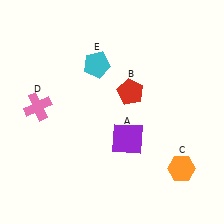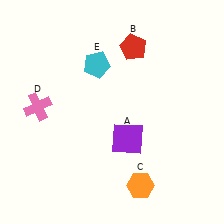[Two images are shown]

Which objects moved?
The objects that moved are: the red pentagon (B), the orange hexagon (C).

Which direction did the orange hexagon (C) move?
The orange hexagon (C) moved left.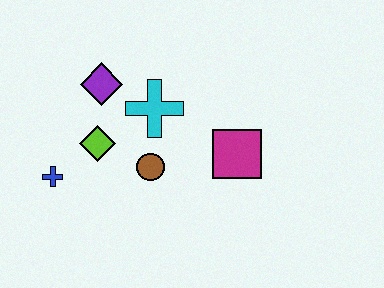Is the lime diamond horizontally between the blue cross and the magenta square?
Yes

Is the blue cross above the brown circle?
No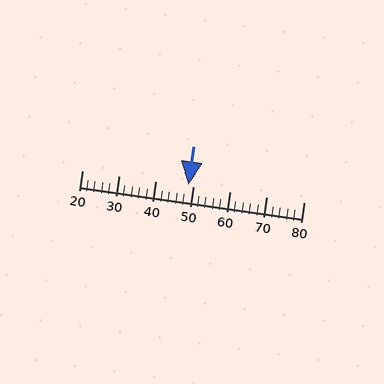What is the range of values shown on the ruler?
The ruler shows values from 20 to 80.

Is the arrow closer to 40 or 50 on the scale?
The arrow is closer to 50.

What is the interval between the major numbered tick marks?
The major tick marks are spaced 10 units apart.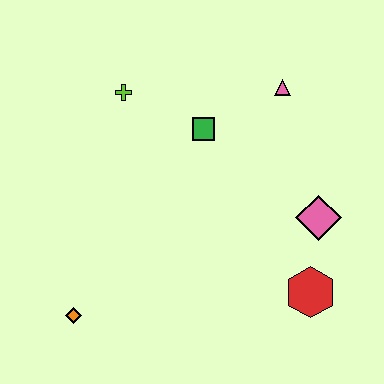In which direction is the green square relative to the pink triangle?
The green square is to the left of the pink triangle.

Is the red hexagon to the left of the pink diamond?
Yes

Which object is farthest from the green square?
The orange diamond is farthest from the green square.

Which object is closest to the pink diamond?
The red hexagon is closest to the pink diamond.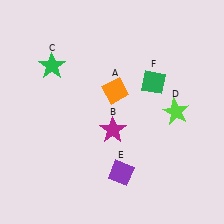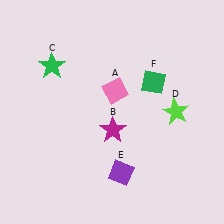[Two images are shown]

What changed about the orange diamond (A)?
In Image 1, A is orange. In Image 2, it changed to pink.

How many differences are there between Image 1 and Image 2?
There is 1 difference between the two images.